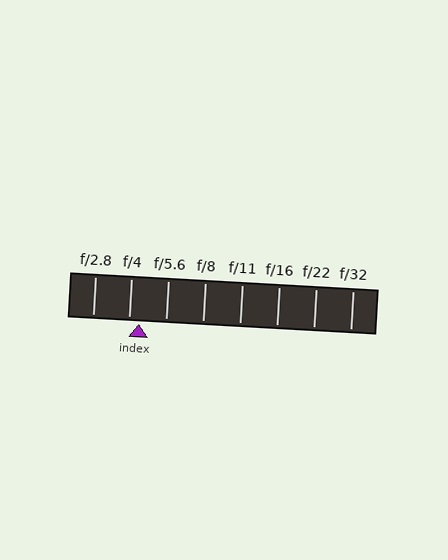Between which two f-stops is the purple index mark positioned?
The index mark is between f/4 and f/5.6.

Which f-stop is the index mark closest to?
The index mark is closest to f/4.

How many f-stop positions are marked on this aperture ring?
There are 8 f-stop positions marked.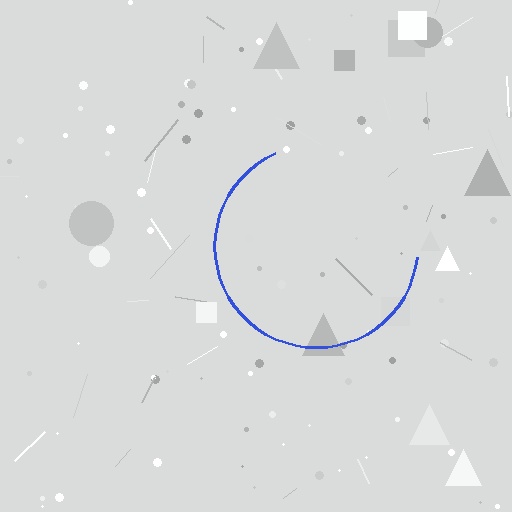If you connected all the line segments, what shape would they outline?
They would outline a circle.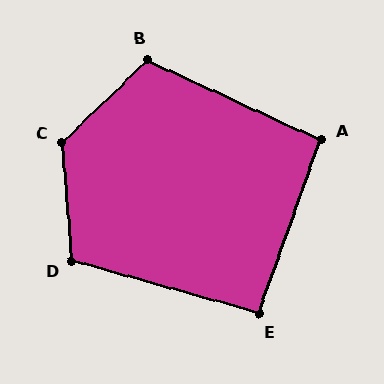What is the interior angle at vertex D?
Approximately 110 degrees (obtuse).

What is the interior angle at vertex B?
Approximately 112 degrees (obtuse).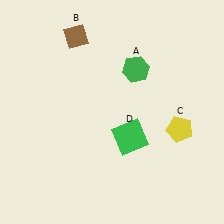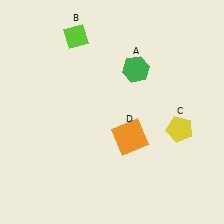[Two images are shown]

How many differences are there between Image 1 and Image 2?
There are 2 differences between the two images.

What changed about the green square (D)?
In Image 1, D is green. In Image 2, it changed to orange.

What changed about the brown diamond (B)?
In Image 1, B is brown. In Image 2, it changed to lime.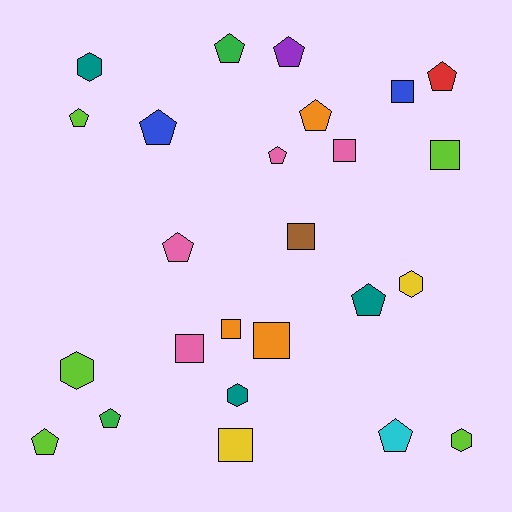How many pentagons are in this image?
There are 12 pentagons.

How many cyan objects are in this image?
There is 1 cyan object.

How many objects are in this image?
There are 25 objects.